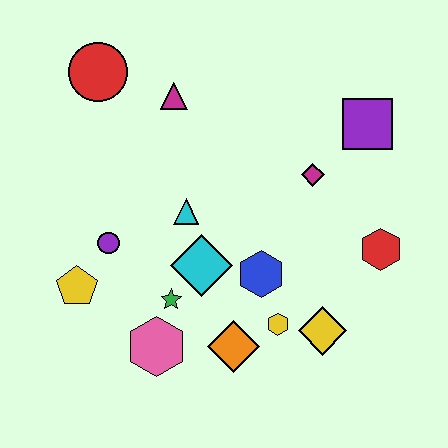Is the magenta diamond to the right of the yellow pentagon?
Yes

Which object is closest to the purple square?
The magenta diamond is closest to the purple square.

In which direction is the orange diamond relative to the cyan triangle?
The orange diamond is below the cyan triangle.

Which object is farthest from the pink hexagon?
The purple square is farthest from the pink hexagon.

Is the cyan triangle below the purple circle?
No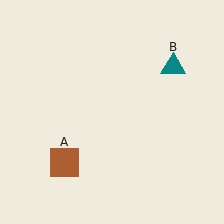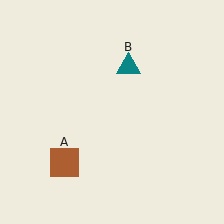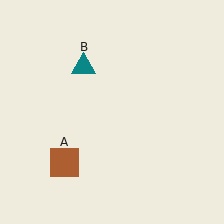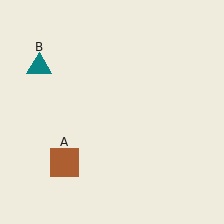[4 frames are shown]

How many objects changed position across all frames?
1 object changed position: teal triangle (object B).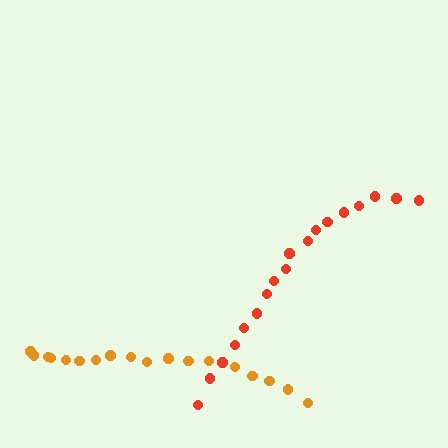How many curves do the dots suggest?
There are 2 distinct paths.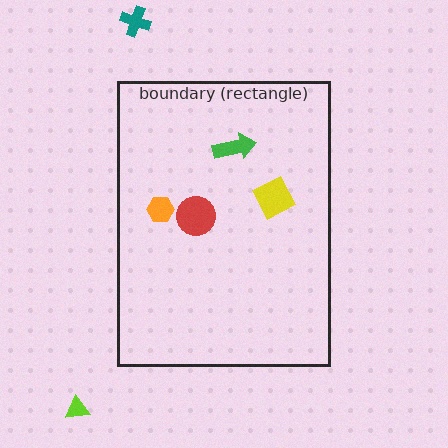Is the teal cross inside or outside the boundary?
Outside.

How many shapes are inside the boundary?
4 inside, 2 outside.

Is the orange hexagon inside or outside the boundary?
Inside.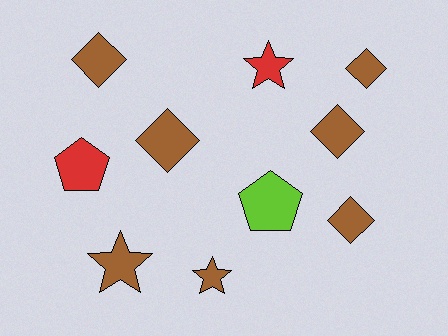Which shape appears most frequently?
Diamond, with 5 objects.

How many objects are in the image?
There are 10 objects.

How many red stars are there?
There is 1 red star.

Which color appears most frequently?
Brown, with 7 objects.